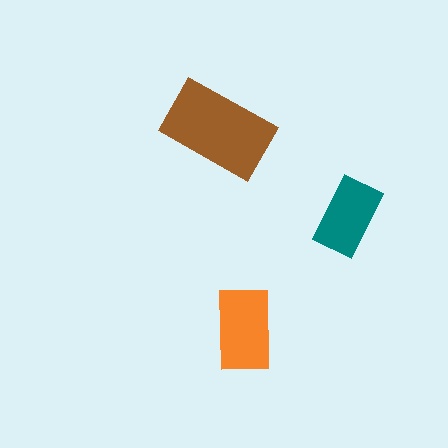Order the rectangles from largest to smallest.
the brown one, the orange one, the teal one.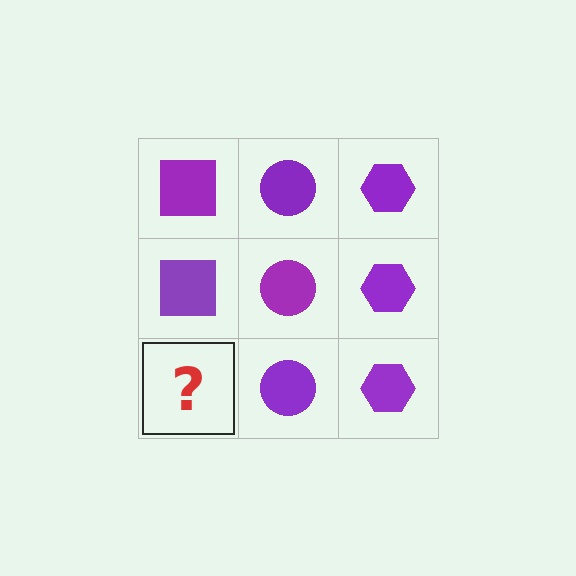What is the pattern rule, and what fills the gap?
The rule is that each column has a consistent shape. The gap should be filled with a purple square.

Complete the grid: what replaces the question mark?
The question mark should be replaced with a purple square.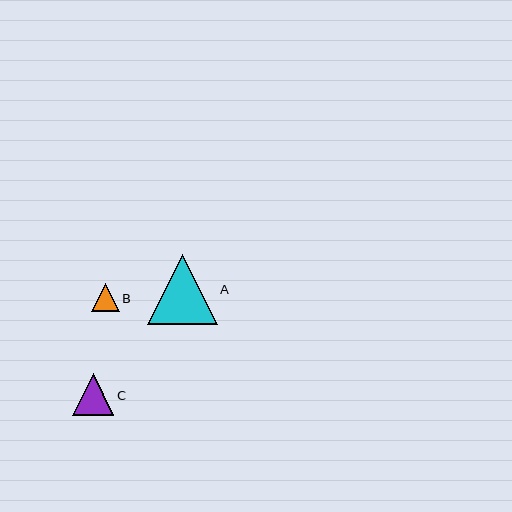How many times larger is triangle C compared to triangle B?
Triangle C is approximately 1.5 times the size of triangle B.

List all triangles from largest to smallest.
From largest to smallest: A, C, B.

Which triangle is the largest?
Triangle A is the largest with a size of approximately 69 pixels.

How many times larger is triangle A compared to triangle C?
Triangle A is approximately 1.7 times the size of triangle C.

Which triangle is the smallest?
Triangle B is the smallest with a size of approximately 28 pixels.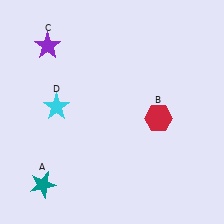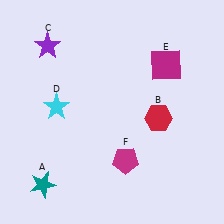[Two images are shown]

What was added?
A magenta square (E), a magenta pentagon (F) were added in Image 2.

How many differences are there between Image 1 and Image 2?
There are 2 differences between the two images.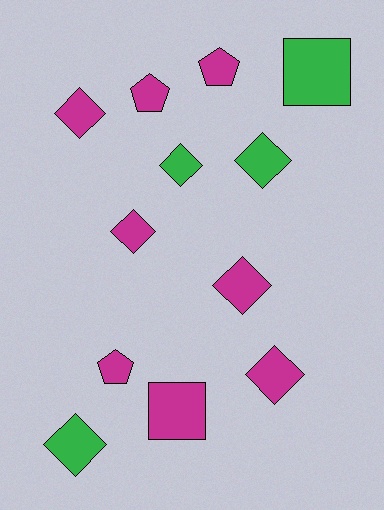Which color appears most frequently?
Magenta, with 8 objects.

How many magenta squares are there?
There is 1 magenta square.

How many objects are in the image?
There are 12 objects.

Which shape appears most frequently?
Diamond, with 7 objects.